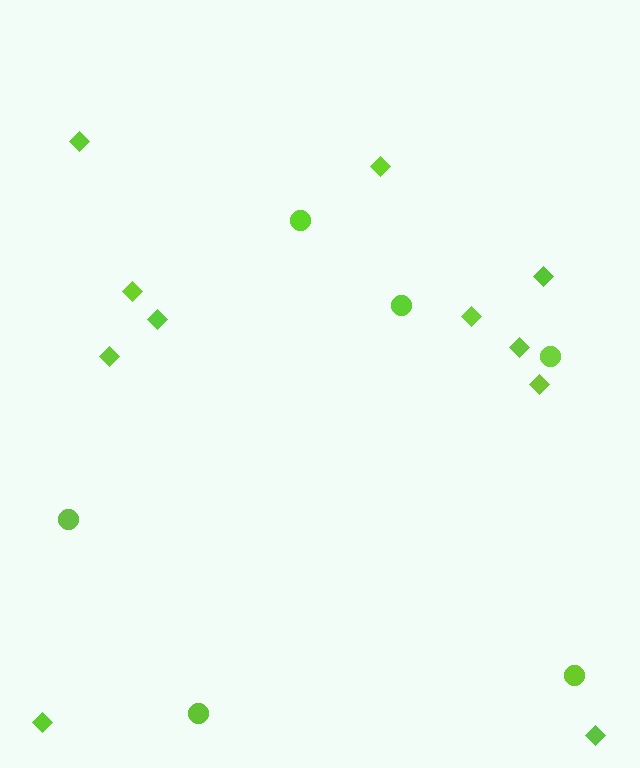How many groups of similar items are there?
There are 2 groups: one group of circles (6) and one group of diamonds (11).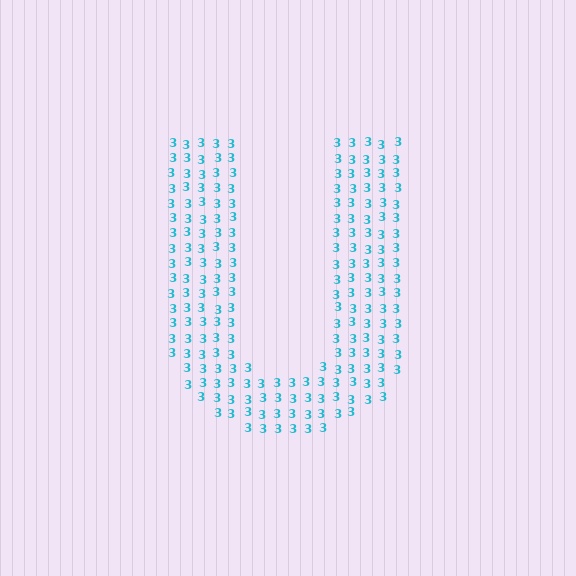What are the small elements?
The small elements are digit 3's.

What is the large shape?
The large shape is the letter U.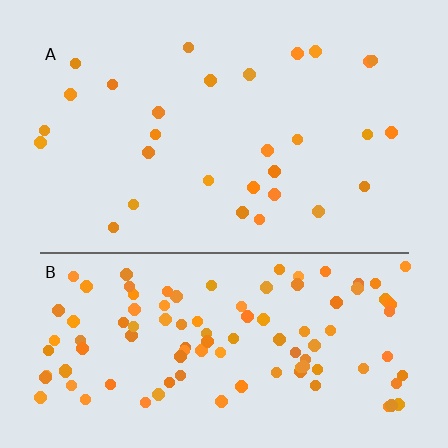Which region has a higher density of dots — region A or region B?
B (the bottom).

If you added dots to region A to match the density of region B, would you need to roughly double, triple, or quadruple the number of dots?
Approximately quadruple.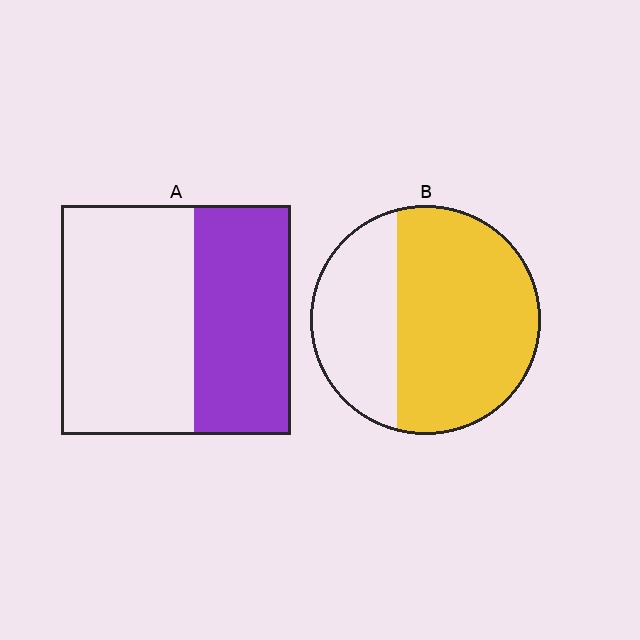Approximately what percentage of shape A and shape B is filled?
A is approximately 40% and B is approximately 65%.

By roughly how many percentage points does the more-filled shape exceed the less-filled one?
By roughly 25 percentage points (B over A).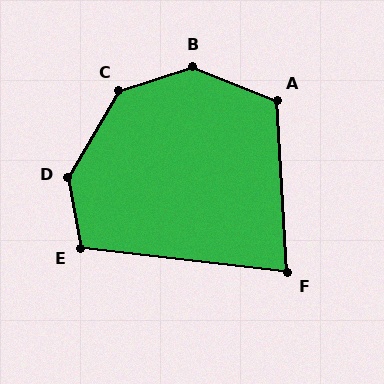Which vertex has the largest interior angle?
B, at approximately 141 degrees.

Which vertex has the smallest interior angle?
F, at approximately 80 degrees.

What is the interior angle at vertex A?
Approximately 115 degrees (obtuse).